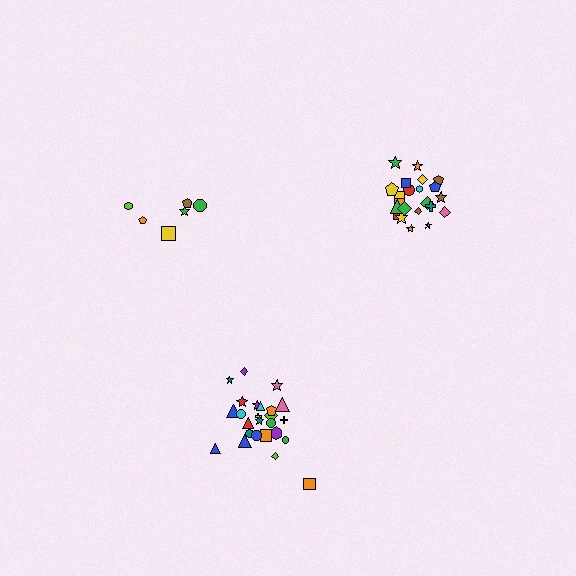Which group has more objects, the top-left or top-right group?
The top-right group.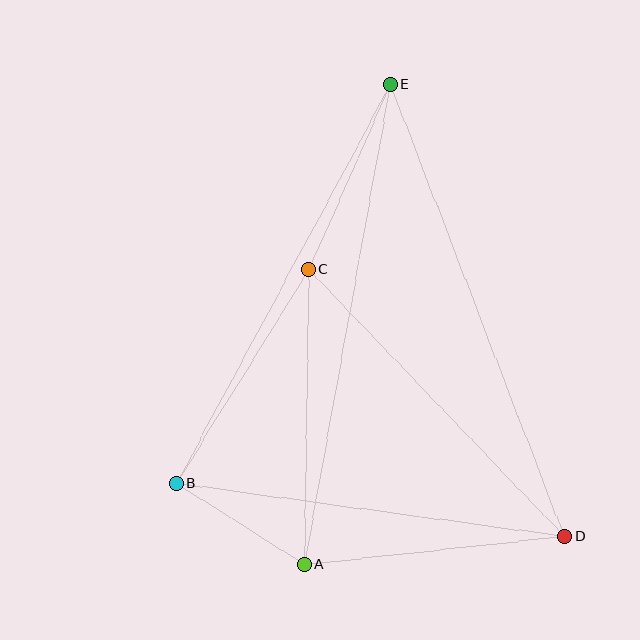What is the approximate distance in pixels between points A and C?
The distance between A and C is approximately 295 pixels.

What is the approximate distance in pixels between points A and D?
The distance between A and D is approximately 262 pixels.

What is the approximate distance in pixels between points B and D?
The distance between B and D is approximately 392 pixels.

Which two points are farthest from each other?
Points A and E are farthest from each other.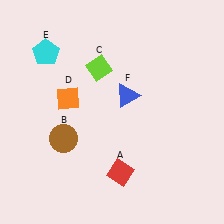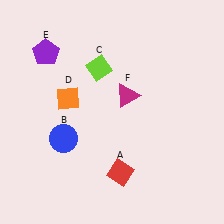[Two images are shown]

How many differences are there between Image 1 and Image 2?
There are 3 differences between the two images.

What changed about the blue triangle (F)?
In Image 1, F is blue. In Image 2, it changed to magenta.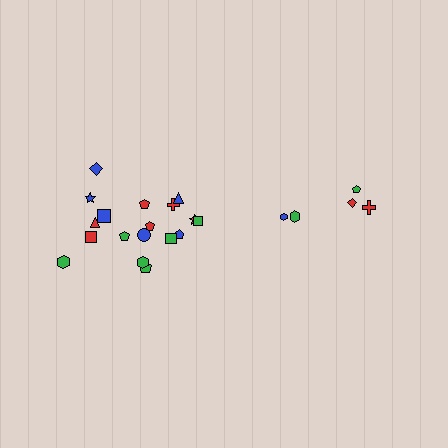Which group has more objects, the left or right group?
The left group.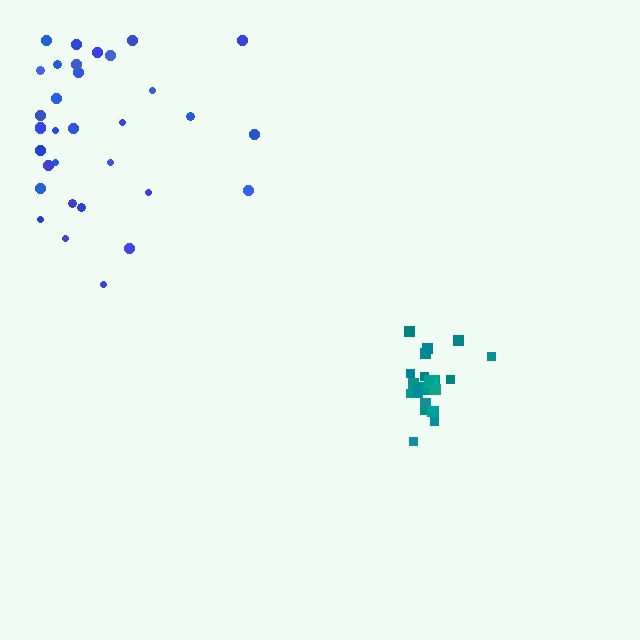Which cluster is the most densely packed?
Teal.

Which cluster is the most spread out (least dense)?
Blue.